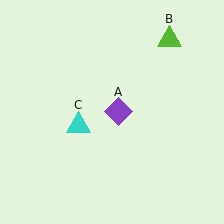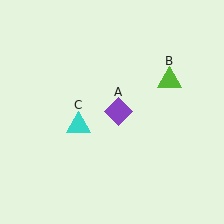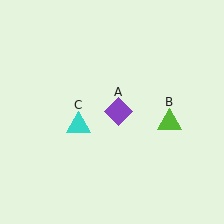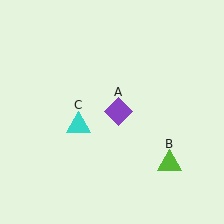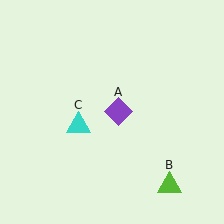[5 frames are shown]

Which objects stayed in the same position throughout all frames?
Purple diamond (object A) and cyan triangle (object C) remained stationary.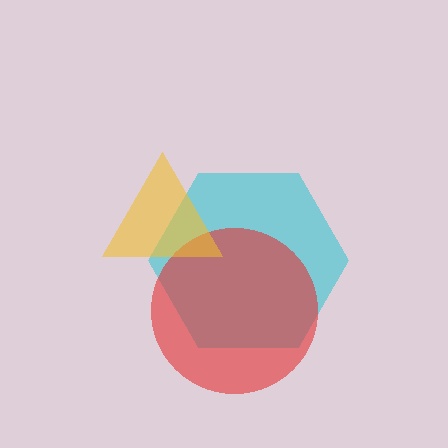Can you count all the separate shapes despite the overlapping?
Yes, there are 3 separate shapes.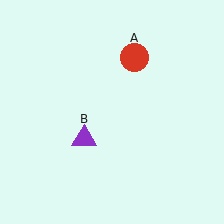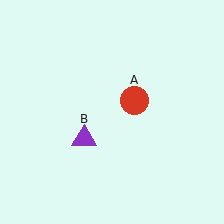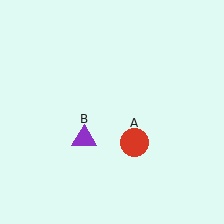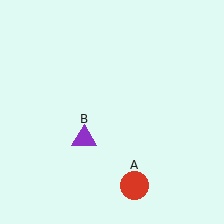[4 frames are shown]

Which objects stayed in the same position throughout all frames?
Purple triangle (object B) remained stationary.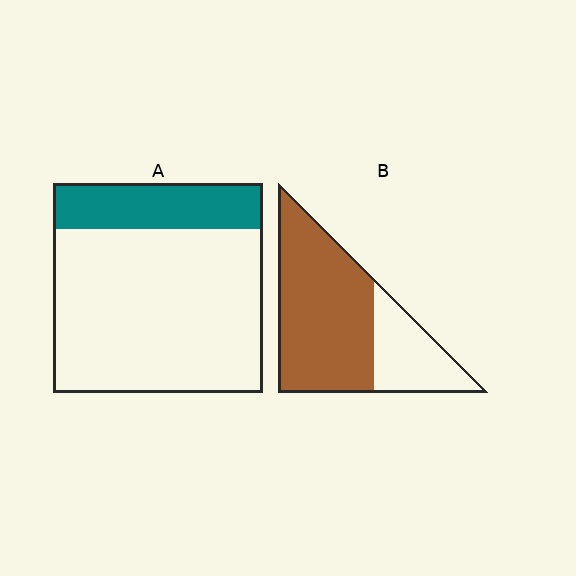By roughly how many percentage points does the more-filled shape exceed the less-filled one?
By roughly 50 percentage points (B over A).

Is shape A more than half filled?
No.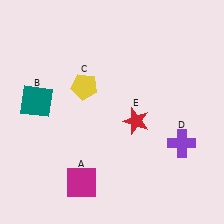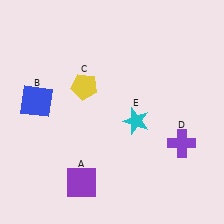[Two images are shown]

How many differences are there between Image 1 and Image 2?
There are 3 differences between the two images.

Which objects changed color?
A changed from magenta to purple. B changed from teal to blue. E changed from red to cyan.